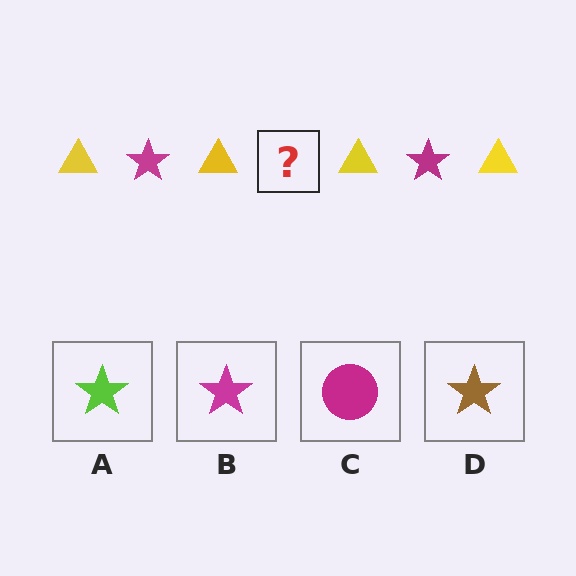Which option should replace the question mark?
Option B.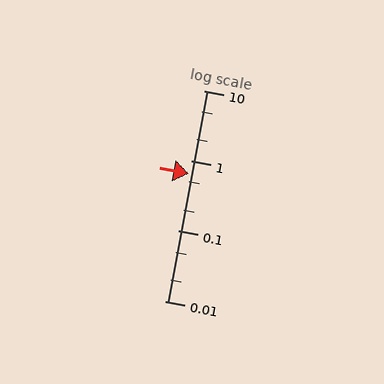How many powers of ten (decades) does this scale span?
The scale spans 3 decades, from 0.01 to 10.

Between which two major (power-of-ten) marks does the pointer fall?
The pointer is between 0.1 and 1.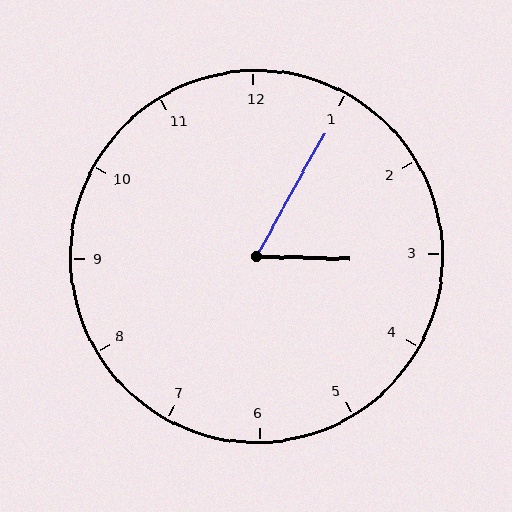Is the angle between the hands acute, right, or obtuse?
It is acute.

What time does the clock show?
3:05.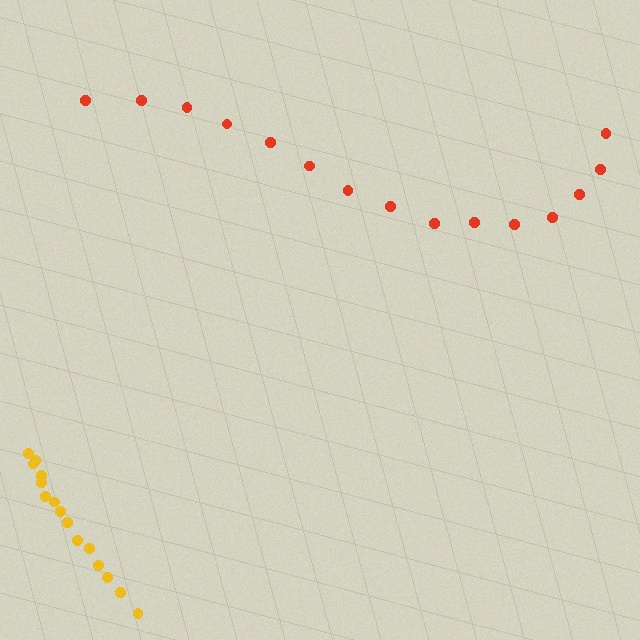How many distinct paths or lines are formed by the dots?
There are 2 distinct paths.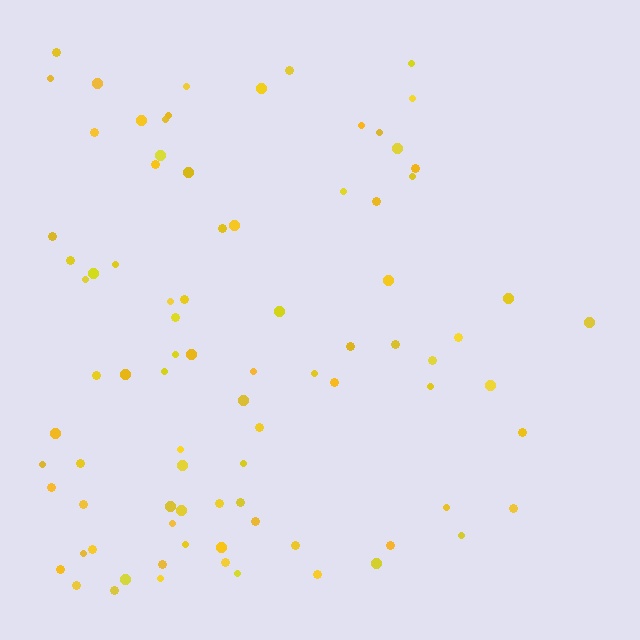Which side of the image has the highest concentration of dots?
The left.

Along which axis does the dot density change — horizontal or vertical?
Horizontal.